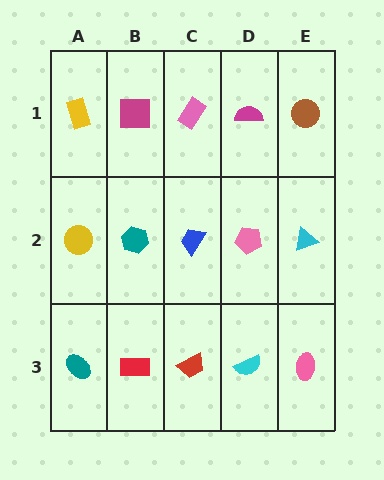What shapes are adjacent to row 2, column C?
A pink rectangle (row 1, column C), a red trapezoid (row 3, column C), a teal hexagon (row 2, column B), a pink pentagon (row 2, column D).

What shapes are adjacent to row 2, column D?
A magenta semicircle (row 1, column D), a cyan semicircle (row 3, column D), a blue trapezoid (row 2, column C), a cyan triangle (row 2, column E).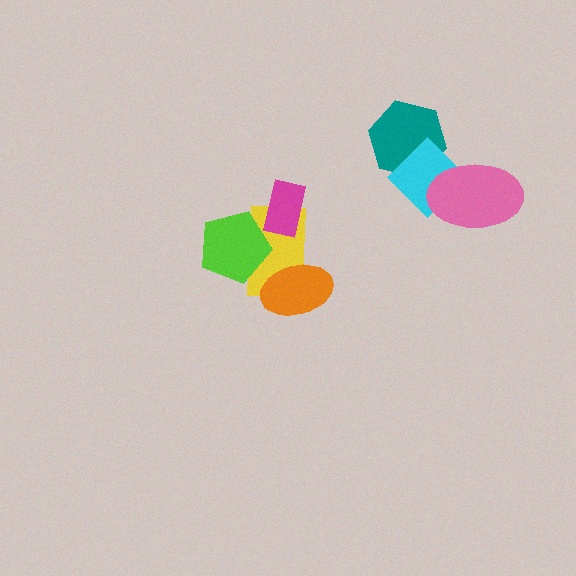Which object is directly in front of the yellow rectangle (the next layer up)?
The lime pentagon is directly in front of the yellow rectangle.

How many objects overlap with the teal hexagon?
1 object overlaps with the teal hexagon.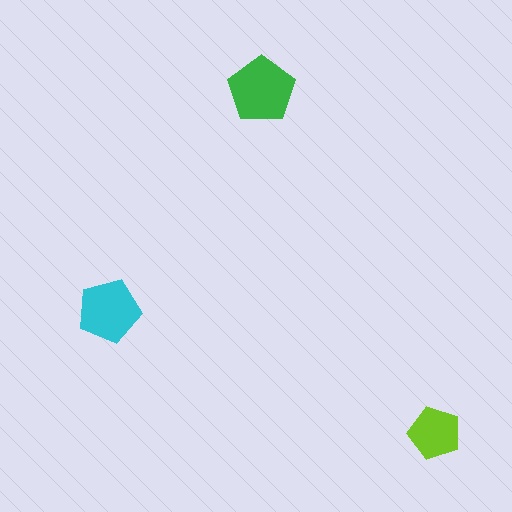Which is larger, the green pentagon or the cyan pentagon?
The green one.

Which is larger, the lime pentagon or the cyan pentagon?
The cyan one.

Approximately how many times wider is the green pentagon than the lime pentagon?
About 1.5 times wider.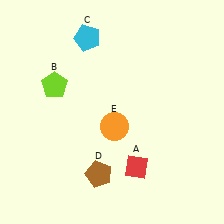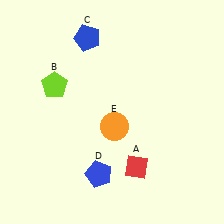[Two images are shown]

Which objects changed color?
C changed from cyan to blue. D changed from brown to blue.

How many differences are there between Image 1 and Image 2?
There are 2 differences between the two images.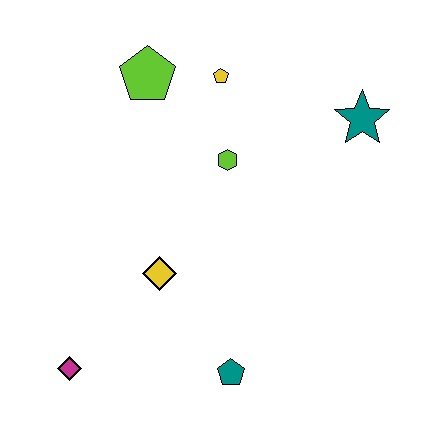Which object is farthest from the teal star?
The magenta diamond is farthest from the teal star.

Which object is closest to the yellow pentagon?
The lime pentagon is closest to the yellow pentagon.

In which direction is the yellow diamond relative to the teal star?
The yellow diamond is to the left of the teal star.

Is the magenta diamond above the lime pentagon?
No